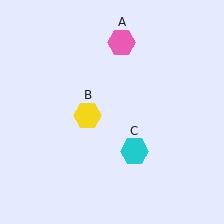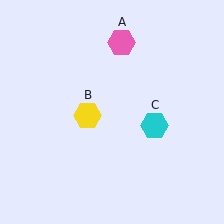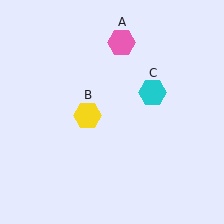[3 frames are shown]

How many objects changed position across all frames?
1 object changed position: cyan hexagon (object C).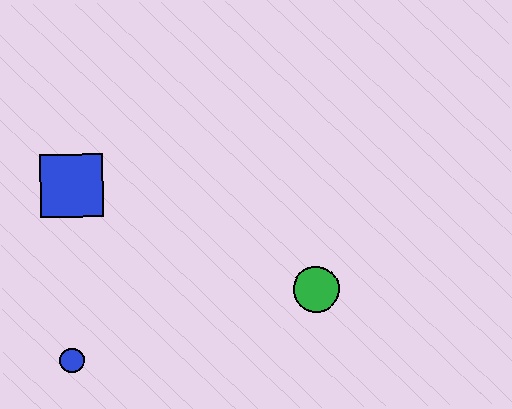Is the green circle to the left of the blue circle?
No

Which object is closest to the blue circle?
The blue square is closest to the blue circle.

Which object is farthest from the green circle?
The blue square is farthest from the green circle.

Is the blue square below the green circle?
No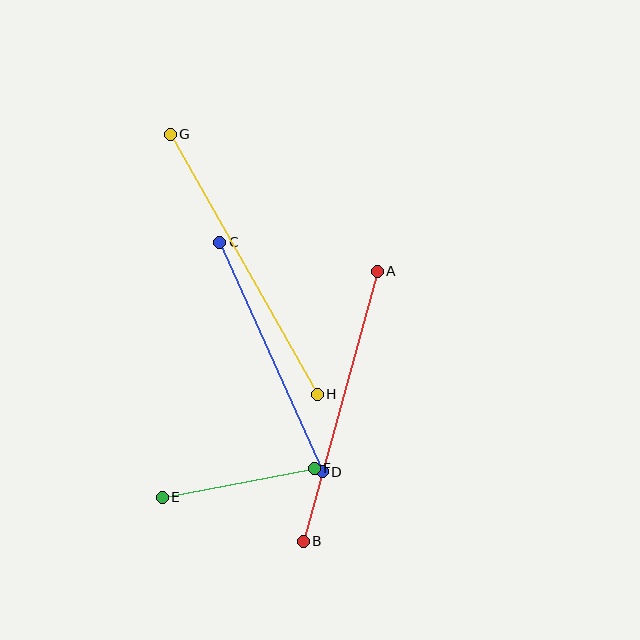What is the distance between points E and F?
The distance is approximately 155 pixels.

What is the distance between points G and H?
The distance is approximately 299 pixels.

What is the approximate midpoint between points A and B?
The midpoint is at approximately (340, 406) pixels.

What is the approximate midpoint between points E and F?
The midpoint is at approximately (238, 483) pixels.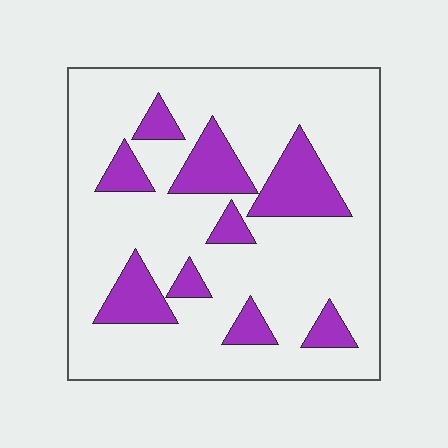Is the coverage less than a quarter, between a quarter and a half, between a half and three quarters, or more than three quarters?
Less than a quarter.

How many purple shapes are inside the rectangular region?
9.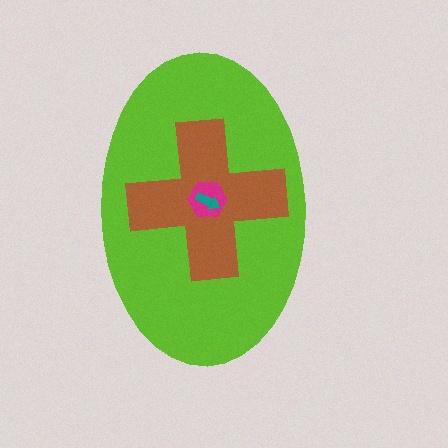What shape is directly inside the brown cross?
The magenta hexagon.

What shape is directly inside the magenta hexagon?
The teal arrow.